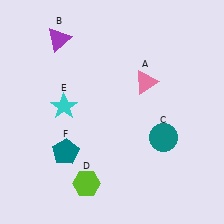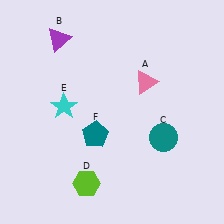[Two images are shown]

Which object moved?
The teal pentagon (F) moved right.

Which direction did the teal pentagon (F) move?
The teal pentagon (F) moved right.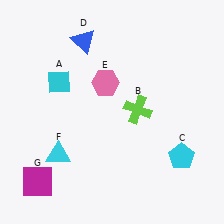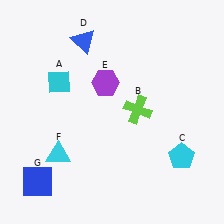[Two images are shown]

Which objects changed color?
E changed from pink to purple. G changed from magenta to blue.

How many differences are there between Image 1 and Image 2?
There are 2 differences between the two images.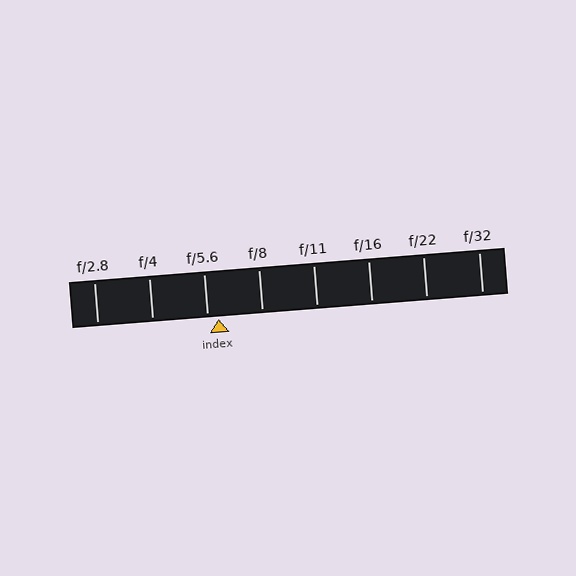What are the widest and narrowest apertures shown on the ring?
The widest aperture shown is f/2.8 and the narrowest is f/32.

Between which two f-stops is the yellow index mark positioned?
The index mark is between f/5.6 and f/8.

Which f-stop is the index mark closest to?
The index mark is closest to f/5.6.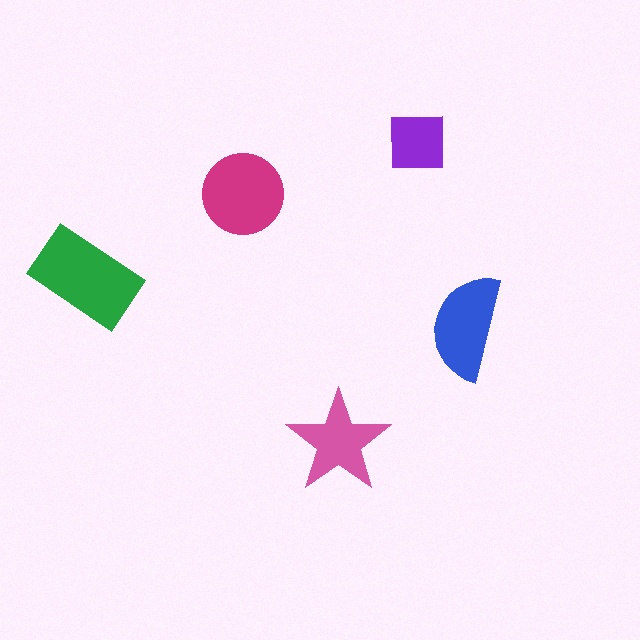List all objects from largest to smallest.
The green rectangle, the magenta circle, the blue semicircle, the pink star, the purple square.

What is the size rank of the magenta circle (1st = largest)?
2nd.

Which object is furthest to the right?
The blue semicircle is rightmost.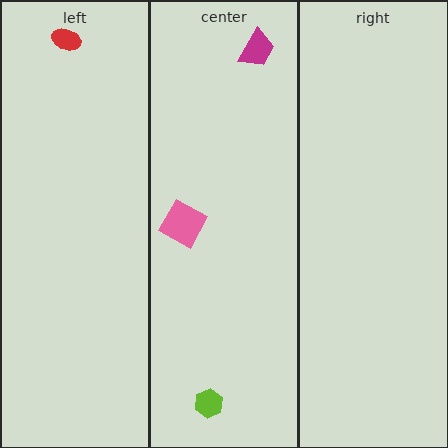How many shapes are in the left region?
1.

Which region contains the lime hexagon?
The center region.